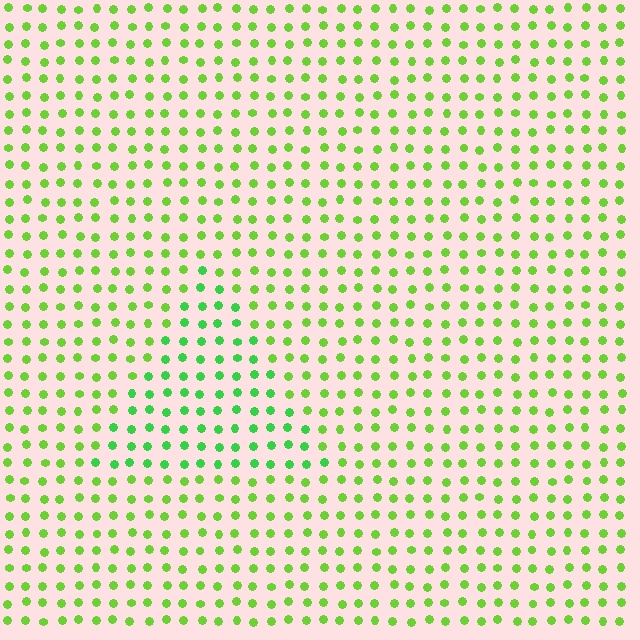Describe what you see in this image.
The image is filled with small lime elements in a uniform arrangement. A triangle-shaped region is visible where the elements are tinted to a slightly different hue, forming a subtle color boundary.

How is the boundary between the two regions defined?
The boundary is defined purely by a slight shift in hue (about 27 degrees). Spacing, size, and orientation are identical on both sides.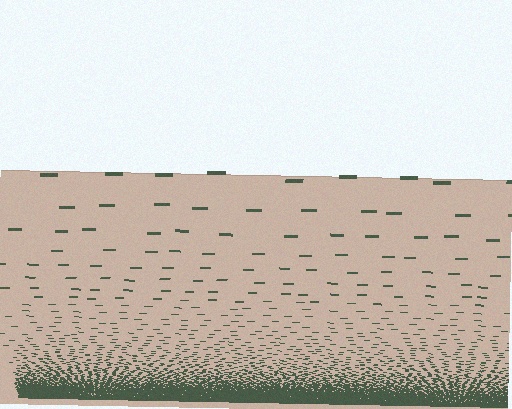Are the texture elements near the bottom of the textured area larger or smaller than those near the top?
Smaller. The gradient is inverted — elements near the bottom are smaller and denser.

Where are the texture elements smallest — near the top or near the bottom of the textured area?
Near the bottom.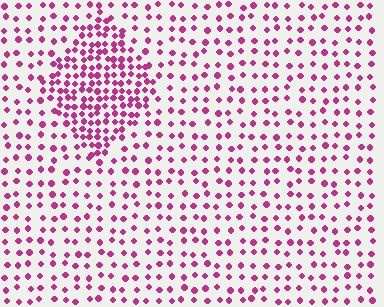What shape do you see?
I see a diamond.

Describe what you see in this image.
The image contains small magenta elements arranged at two different densities. A diamond-shaped region is visible where the elements are more densely packed than the surrounding area.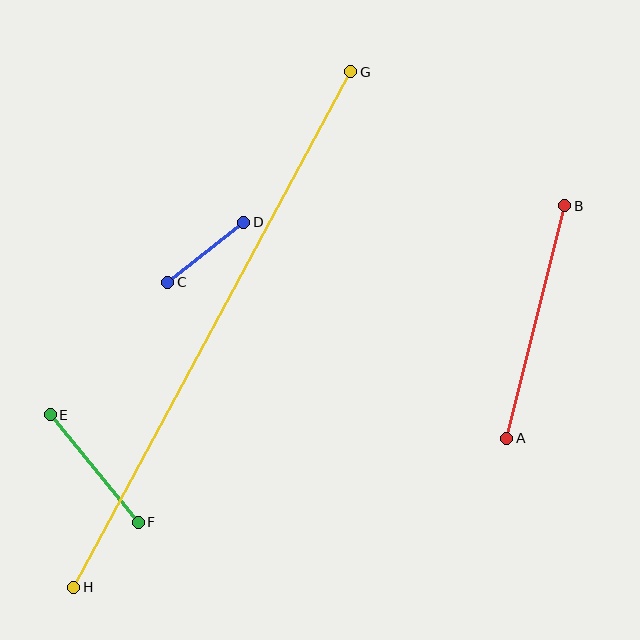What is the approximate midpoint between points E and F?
The midpoint is at approximately (94, 468) pixels.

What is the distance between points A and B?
The distance is approximately 240 pixels.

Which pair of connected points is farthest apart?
Points G and H are farthest apart.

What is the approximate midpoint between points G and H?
The midpoint is at approximately (212, 329) pixels.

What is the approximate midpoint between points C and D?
The midpoint is at approximately (206, 252) pixels.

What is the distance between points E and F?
The distance is approximately 139 pixels.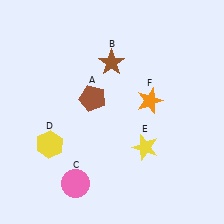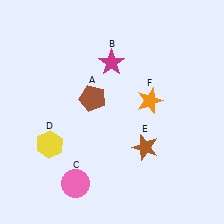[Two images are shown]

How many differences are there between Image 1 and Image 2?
There are 2 differences between the two images.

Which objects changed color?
B changed from brown to magenta. E changed from yellow to brown.